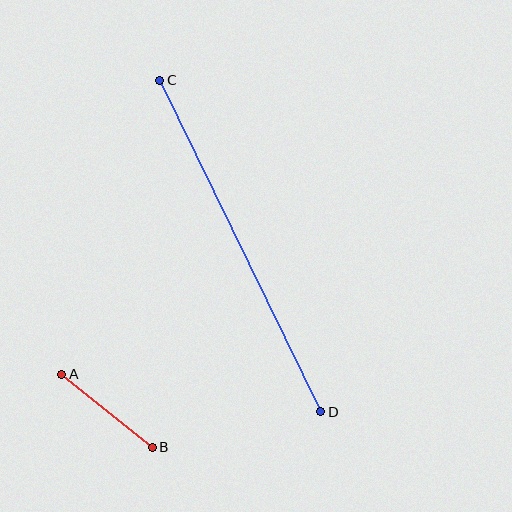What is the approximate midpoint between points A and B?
The midpoint is at approximately (107, 411) pixels.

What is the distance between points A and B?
The distance is approximately 116 pixels.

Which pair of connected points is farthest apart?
Points C and D are farthest apart.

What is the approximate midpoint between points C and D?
The midpoint is at approximately (240, 246) pixels.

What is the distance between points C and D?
The distance is approximately 369 pixels.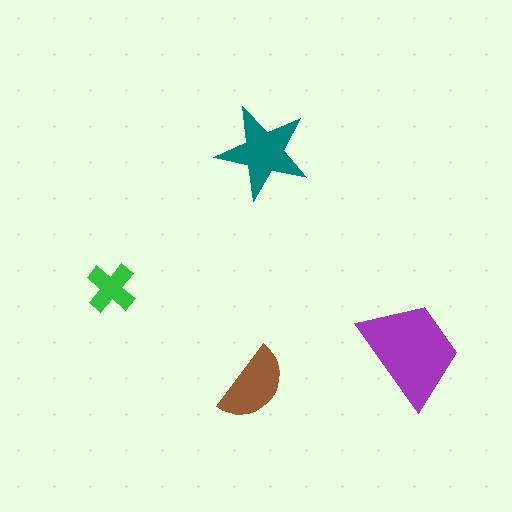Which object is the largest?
The purple trapezoid.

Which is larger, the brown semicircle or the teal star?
The teal star.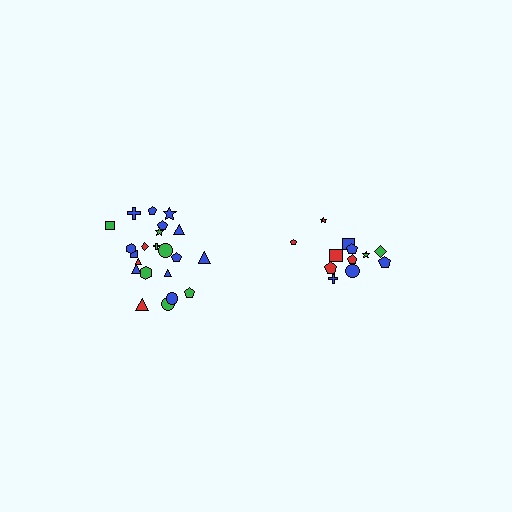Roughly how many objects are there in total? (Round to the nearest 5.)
Roughly 35 objects in total.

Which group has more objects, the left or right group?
The left group.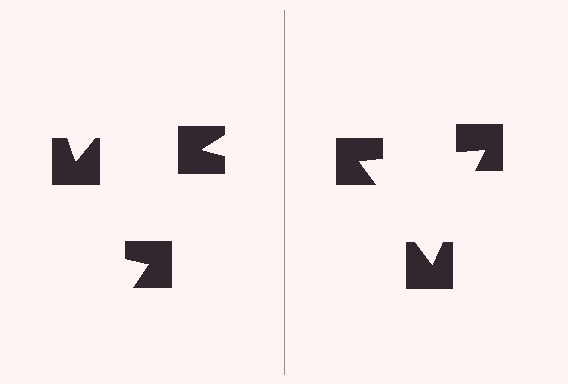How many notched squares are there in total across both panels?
6 — 3 on each side.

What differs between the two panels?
The notched squares are positioned identically on both sides; only the wedge orientations differ. On the right they align to a triangle; on the left they are misaligned.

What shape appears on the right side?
An illusory triangle.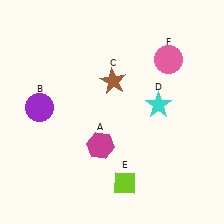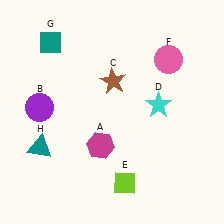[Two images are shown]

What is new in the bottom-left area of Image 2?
A teal triangle (H) was added in the bottom-left area of Image 2.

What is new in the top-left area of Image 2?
A teal diamond (G) was added in the top-left area of Image 2.